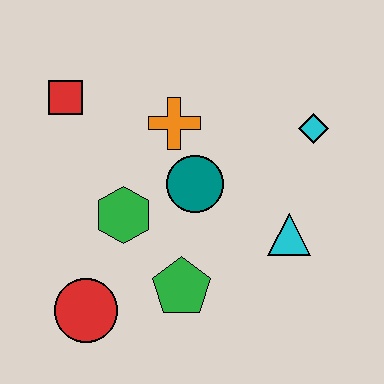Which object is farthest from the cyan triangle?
The red square is farthest from the cyan triangle.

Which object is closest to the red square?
The orange cross is closest to the red square.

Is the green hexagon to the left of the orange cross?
Yes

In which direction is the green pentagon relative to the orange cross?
The green pentagon is below the orange cross.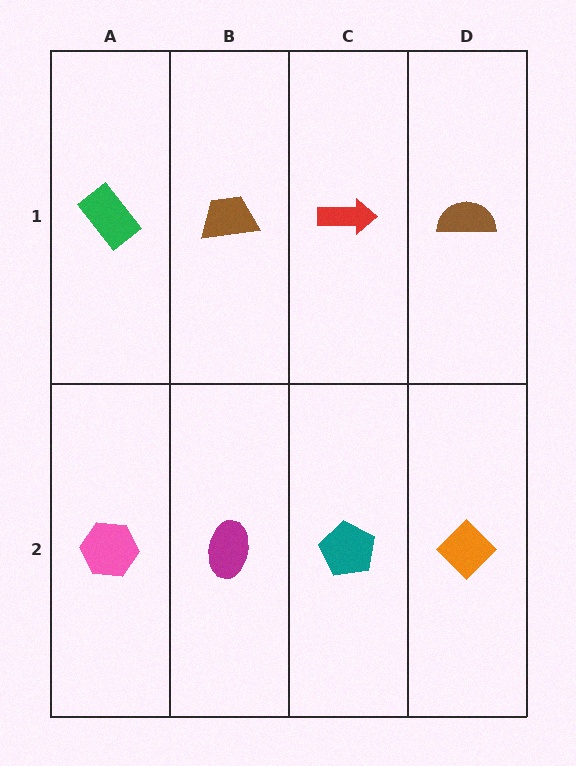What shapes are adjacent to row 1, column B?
A magenta ellipse (row 2, column B), a green rectangle (row 1, column A), a red arrow (row 1, column C).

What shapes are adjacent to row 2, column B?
A brown trapezoid (row 1, column B), a pink hexagon (row 2, column A), a teal pentagon (row 2, column C).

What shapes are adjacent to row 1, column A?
A pink hexagon (row 2, column A), a brown trapezoid (row 1, column B).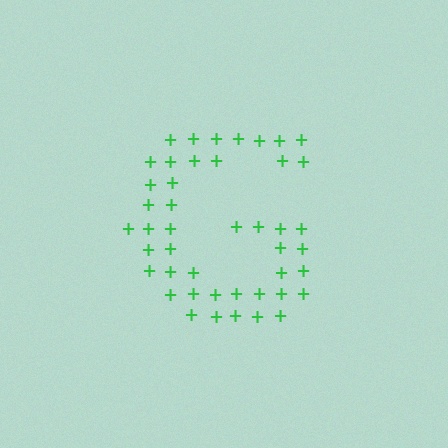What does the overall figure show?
The overall figure shows the letter G.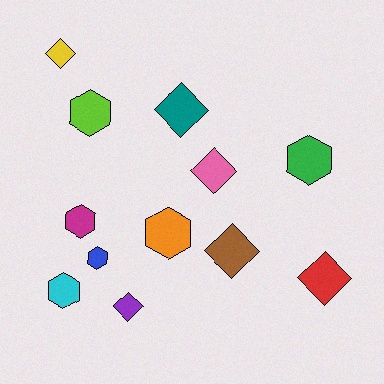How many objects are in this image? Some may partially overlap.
There are 12 objects.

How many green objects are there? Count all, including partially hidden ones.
There is 1 green object.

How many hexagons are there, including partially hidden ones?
There are 6 hexagons.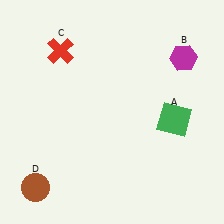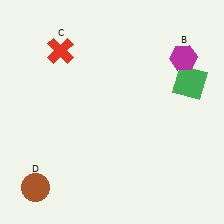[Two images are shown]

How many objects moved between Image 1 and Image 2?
1 object moved between the two images.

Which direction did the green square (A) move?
The green square (A) moved up.